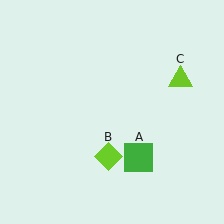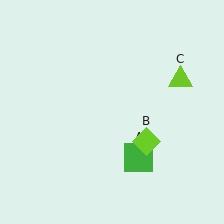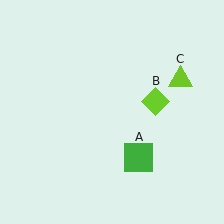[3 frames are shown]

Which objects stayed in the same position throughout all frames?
Green square (object A) and lime triangle (object C) remained stationary.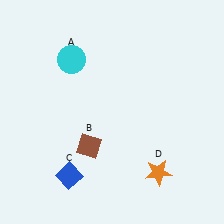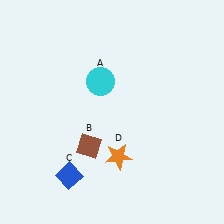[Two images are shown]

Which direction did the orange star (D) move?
The orange star (D) moved left.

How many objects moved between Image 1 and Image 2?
2 objects moved between the two images.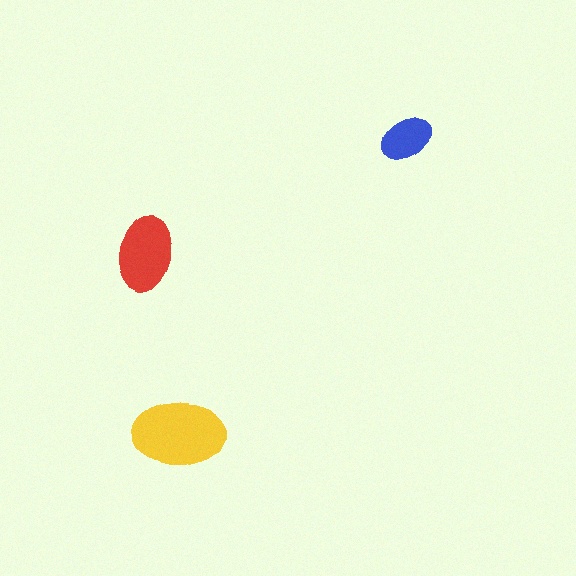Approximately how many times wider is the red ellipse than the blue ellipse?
About 1.5 times wider.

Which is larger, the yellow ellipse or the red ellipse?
The yellow one.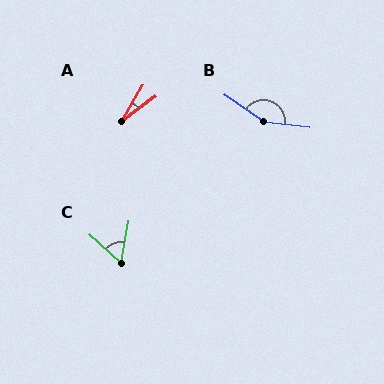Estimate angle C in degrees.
Approximately 57 degrees.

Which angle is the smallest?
A, at approximately 23 degrees.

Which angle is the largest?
B, at approximately 153 degrees.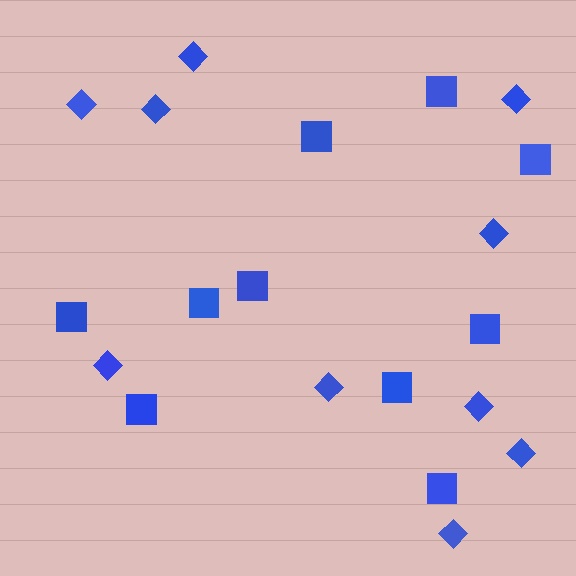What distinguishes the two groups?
There are 2 groups: one group of diamonds (10) and one group of squares (10).